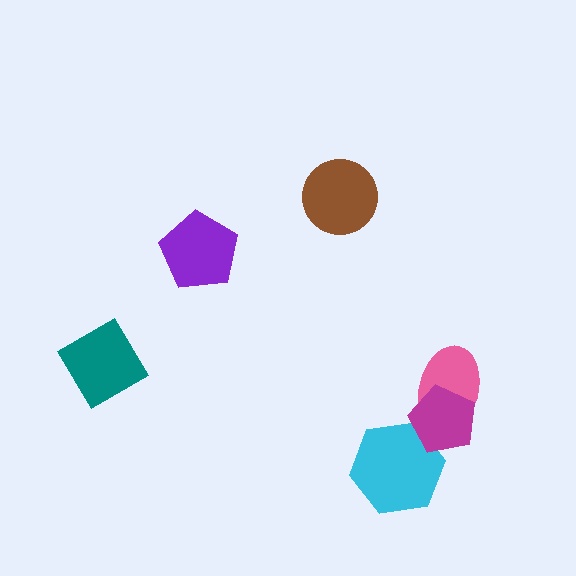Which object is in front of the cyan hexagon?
The magenta pentagon is in front of the cyan hexagon.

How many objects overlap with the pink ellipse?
1 object overlaps with the pink ellipse.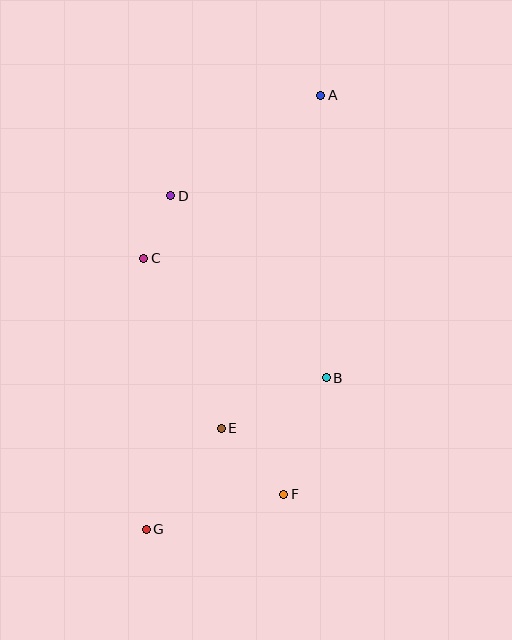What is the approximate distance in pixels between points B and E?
The distance between B and E is approximately 116 pixels.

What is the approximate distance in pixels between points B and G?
The distance between B and G is approximately 235 pixels.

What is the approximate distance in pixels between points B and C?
The distance between B and C is approximately 218 pixels.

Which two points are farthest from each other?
Points A and G are farthest from each other.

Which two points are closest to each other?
Points C and D are closest to each other.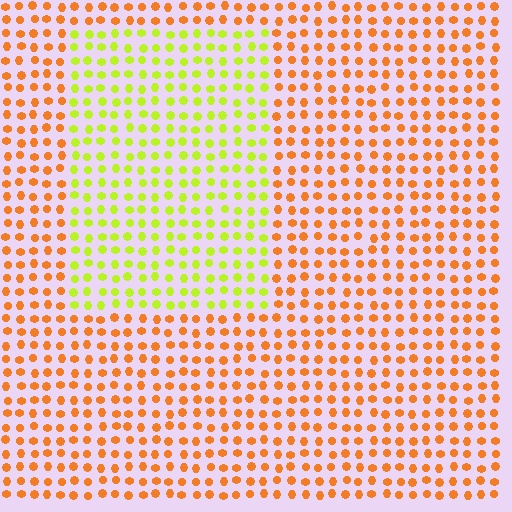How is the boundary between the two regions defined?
The boundary is defined purely by a slight shift in hue (about 52 degrees). Spacing, size, and orientation are identical on both sides.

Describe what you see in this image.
The image is filled with small orange elements in a uniform arrangement. A rectangle-shaped region is visible where the elements are tinted to a slightly different hue, forming a subtle color boundary.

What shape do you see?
I see a rectangle.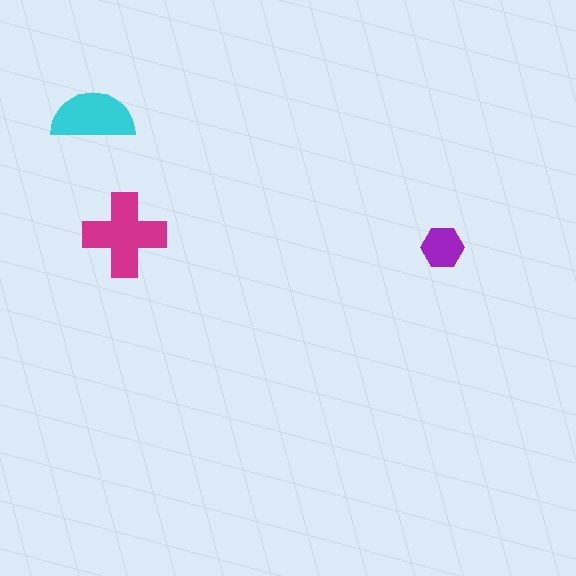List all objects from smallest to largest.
The purple hexagon, the cyan semicircle, the magenta cross.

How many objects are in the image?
There are 3 objects in the image.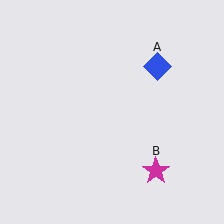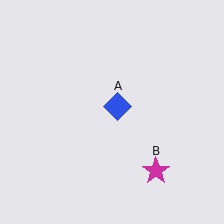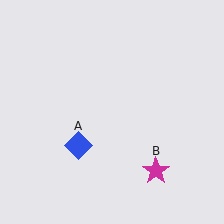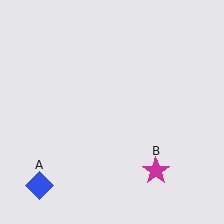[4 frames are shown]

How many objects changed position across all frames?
1 object changed position: blue diamond (object A).